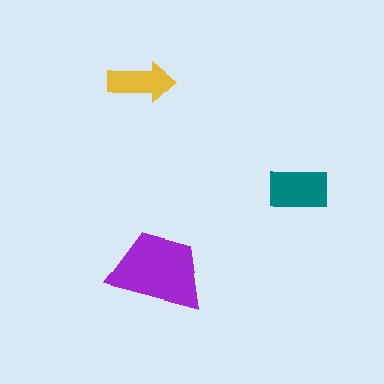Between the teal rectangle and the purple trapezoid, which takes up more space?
The purple trapezoid.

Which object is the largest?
The purple trapezoid.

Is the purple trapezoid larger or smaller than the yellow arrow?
Larger.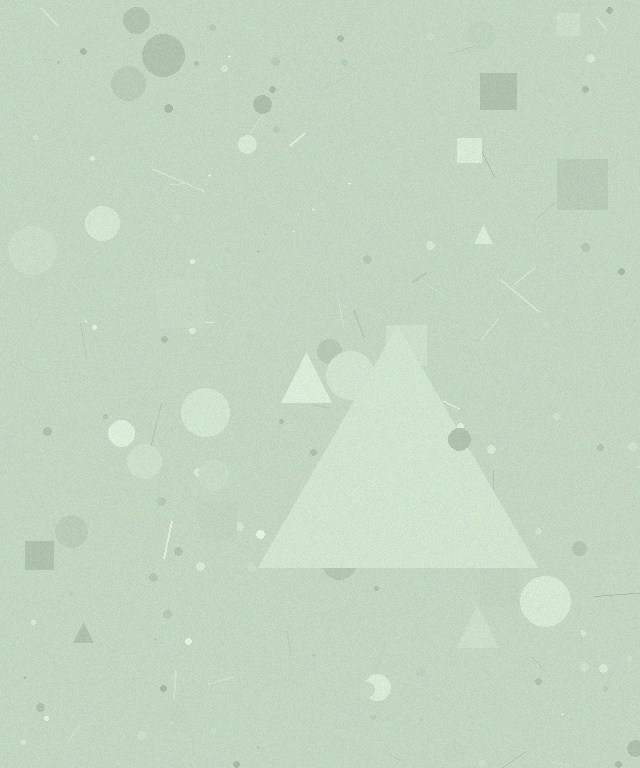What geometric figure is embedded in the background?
A triangle is embedded in the background.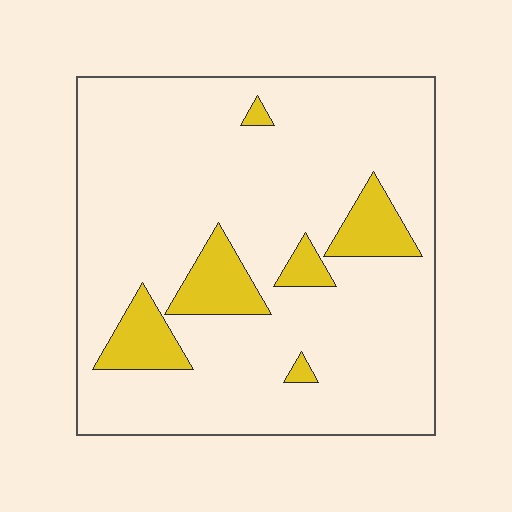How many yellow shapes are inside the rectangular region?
6.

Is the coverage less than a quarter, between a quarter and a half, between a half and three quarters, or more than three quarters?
Less than a quarter.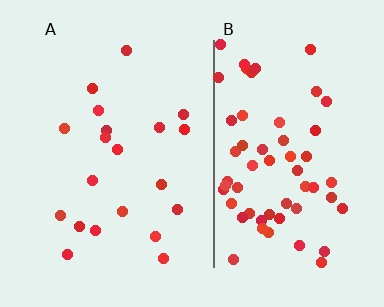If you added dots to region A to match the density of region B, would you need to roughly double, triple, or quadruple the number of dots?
Approximately triple.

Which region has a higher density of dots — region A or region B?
B (the right).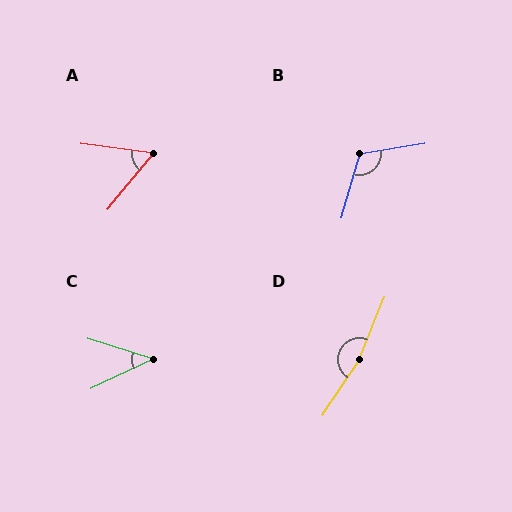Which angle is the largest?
D, at approximately 169 degrees.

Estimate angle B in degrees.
Approximately 115 degrees.